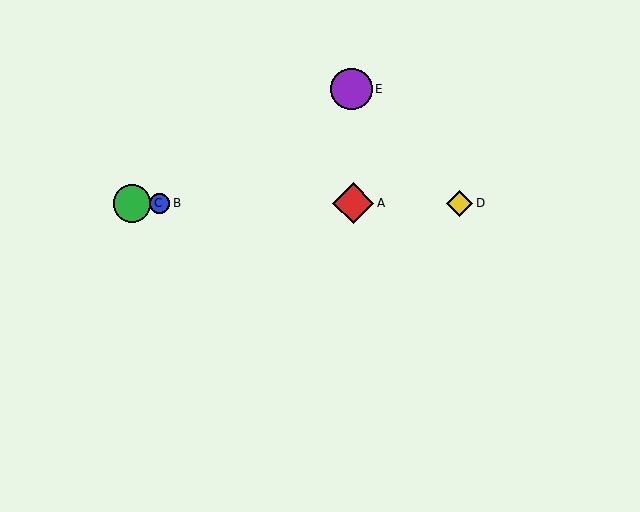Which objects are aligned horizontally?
Objects A, B, C, D are aligned horizontally.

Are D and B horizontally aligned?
Yes, both are at y≈203.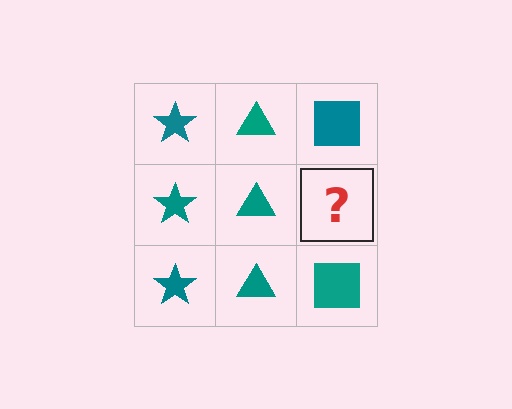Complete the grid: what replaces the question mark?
The question mark should be replaced with a teal square.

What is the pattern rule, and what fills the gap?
The rule is that each column has a consistent shape. The gap should be filled with a teal square.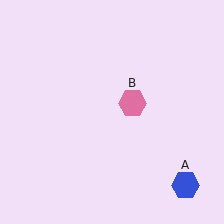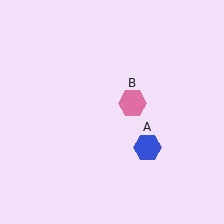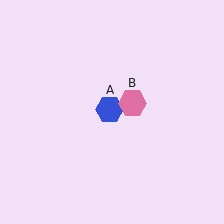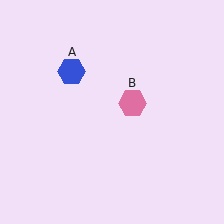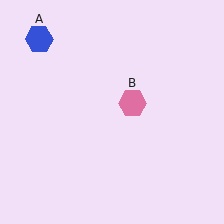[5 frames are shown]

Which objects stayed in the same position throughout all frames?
Pink hexagon (object B) remained stationary.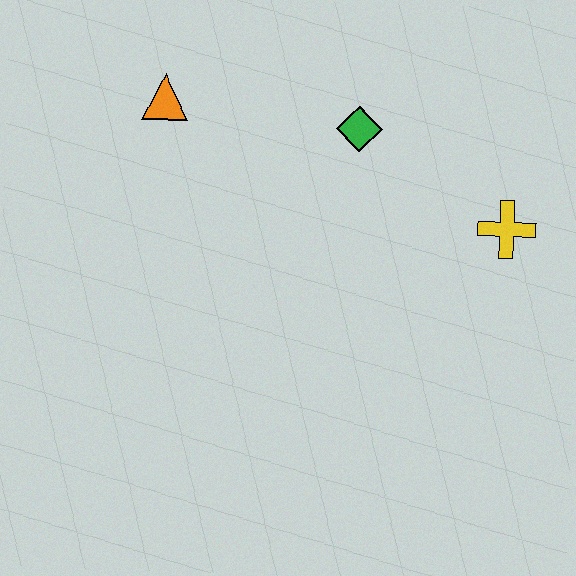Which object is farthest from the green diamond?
The orange triangle is farthest from the green diamond.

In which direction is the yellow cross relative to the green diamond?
The yellow cross is to the right of the green diamond.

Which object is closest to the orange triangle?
The green diamond is closest to the orange triangle.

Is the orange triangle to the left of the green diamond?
Yes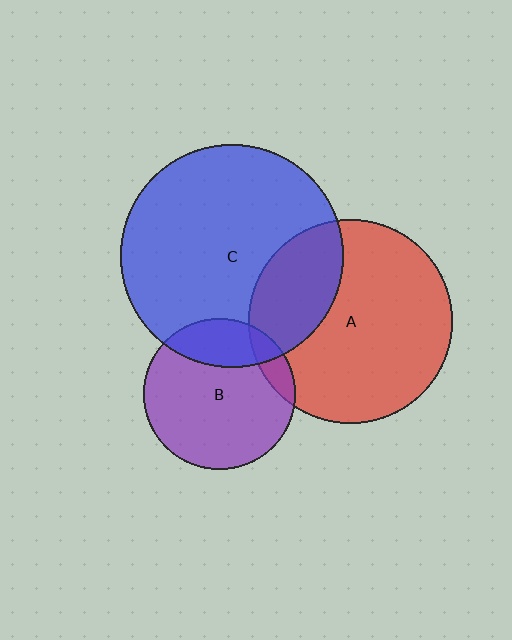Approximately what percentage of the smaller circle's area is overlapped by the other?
Approximately 10%.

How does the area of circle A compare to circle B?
Approximately 1.8 times.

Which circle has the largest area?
Circle C (blue).